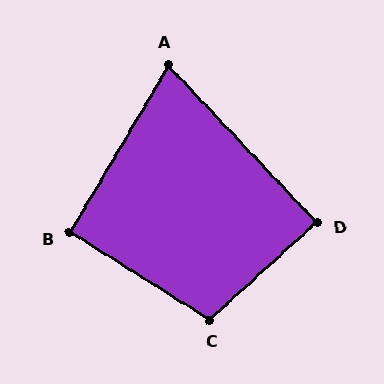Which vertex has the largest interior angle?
C, at approximately 106 degrees.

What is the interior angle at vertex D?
Approximately 89 degrees (approximately right).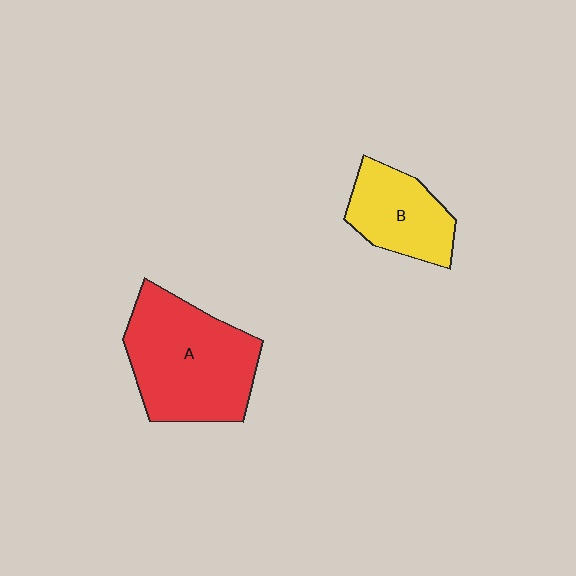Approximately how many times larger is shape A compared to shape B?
Approximately 1.8 times.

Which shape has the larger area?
Shape A (red).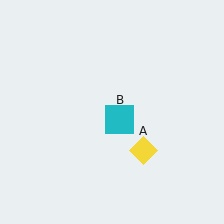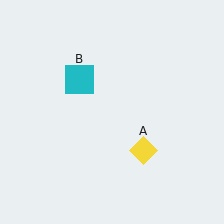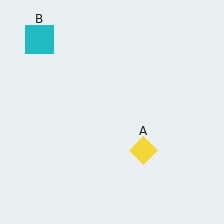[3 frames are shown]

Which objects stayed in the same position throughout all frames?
Yellow diamond (object A) remained stationary.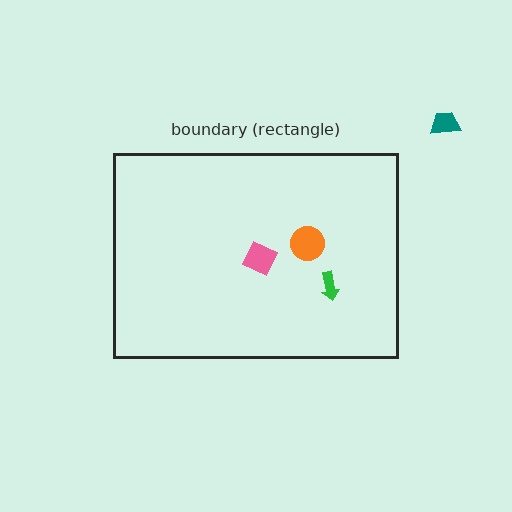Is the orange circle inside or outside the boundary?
Inside.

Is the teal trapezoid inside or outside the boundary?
Outside.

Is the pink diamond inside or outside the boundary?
Inside.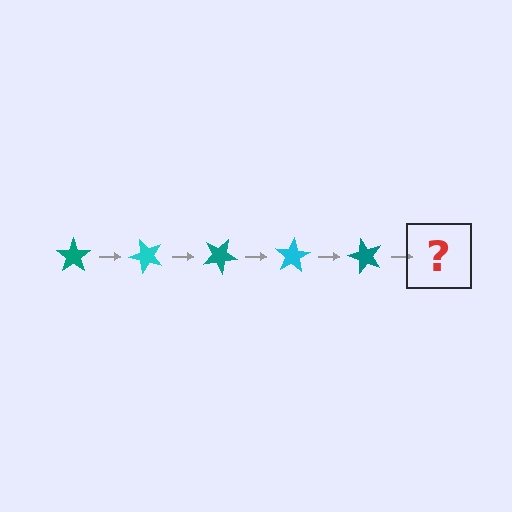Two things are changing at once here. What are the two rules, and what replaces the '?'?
The two rules are that it rotates 50 degrees each step and the color cycles through teal and cyan. The '?' should be a cyan star, rotated 250 degrees from the start.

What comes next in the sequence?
The next element should be a cyan star, rotated 250 degrees from the start.